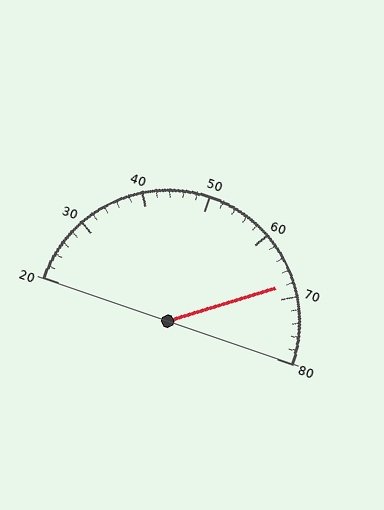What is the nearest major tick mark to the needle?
The nearest major tick mark is 70.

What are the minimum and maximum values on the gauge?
The gauge ranges from 20 to 80.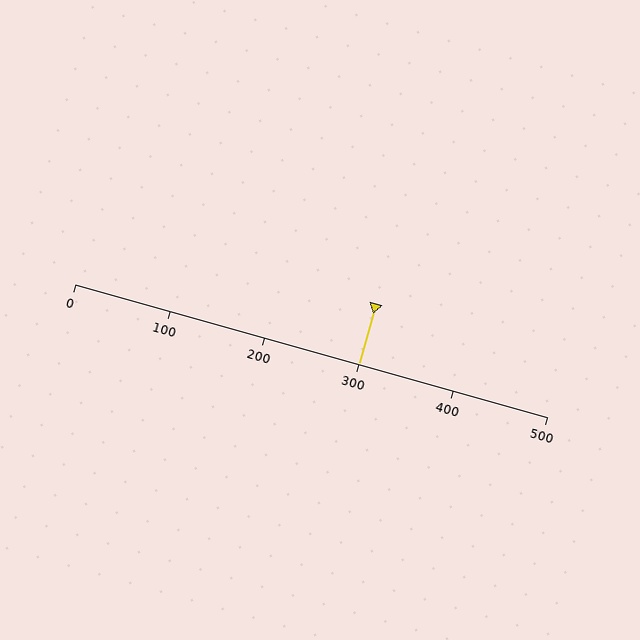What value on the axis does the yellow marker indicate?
The marker indicates approximately 300.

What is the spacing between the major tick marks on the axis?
The major ticks are spaced 100 apart.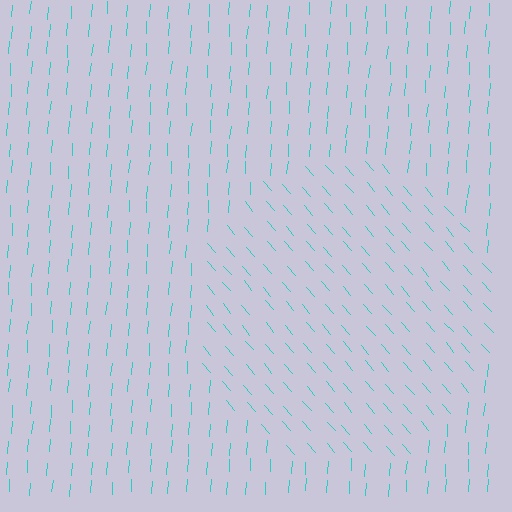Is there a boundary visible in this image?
Yes, there is a texture boundary formed by a change in line orientation.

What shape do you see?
I see a circle.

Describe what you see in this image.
The image is filled with small cyan line segments. A circle region in the image has lines oriented differently from the surrounding lines, creating a visible texture boundary.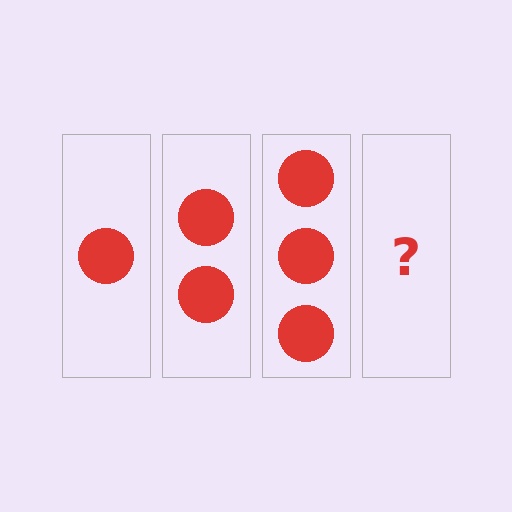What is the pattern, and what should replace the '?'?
The pattern is that each step adds one more circle. The '?' should be 4 circles.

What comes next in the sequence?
The next element should be 4 circles.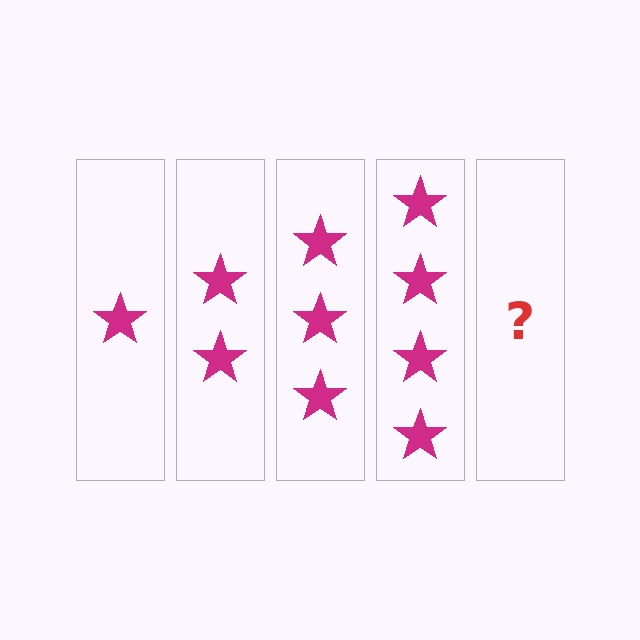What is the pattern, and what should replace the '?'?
The pattern is that each step adds one more star. The '?' should be 5 stars.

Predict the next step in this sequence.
The next step is 5 stars.